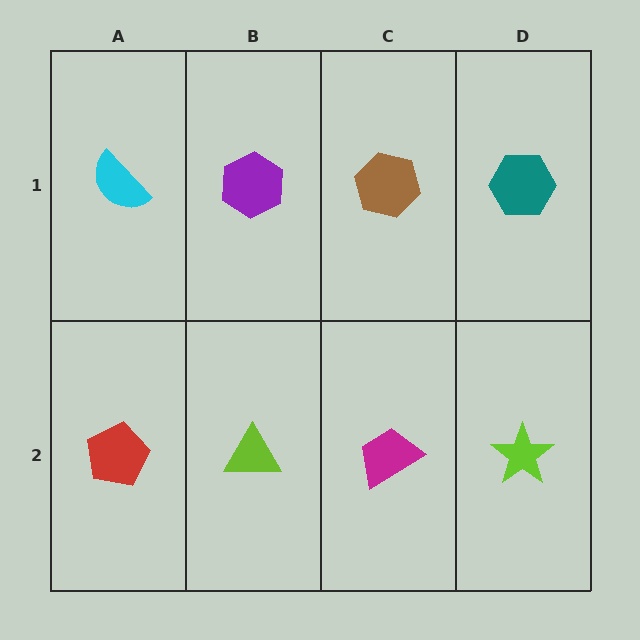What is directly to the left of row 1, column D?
A brown hexagon.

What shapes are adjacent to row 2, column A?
A cyan semicircle (row 1, column A), a lime triangle (row 2, column B).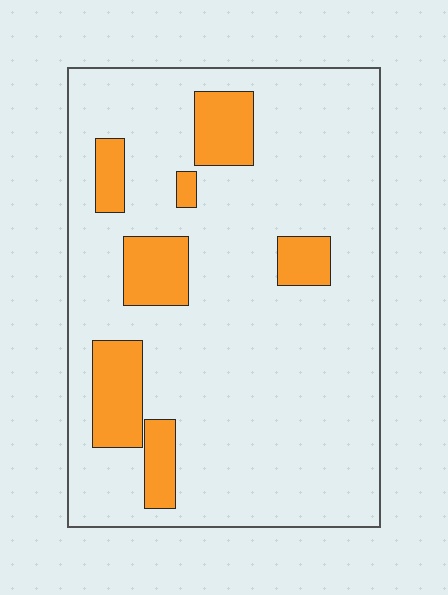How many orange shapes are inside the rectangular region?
7.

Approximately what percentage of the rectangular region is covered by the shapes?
Approximately 15%.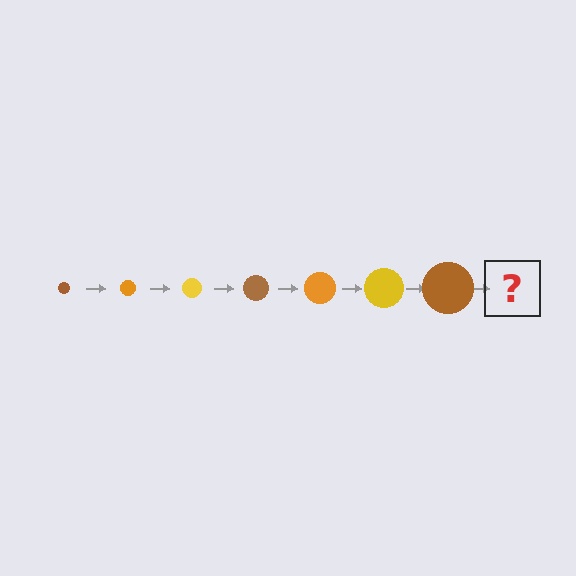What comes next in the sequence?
The next element should be an orange circle, larger than the previous one.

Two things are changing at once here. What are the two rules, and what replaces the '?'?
The two rules are that the circle grows larger each step and the color cycles through brown, orange, and yellow. The '?' should be an orange circle, larger than the previous one.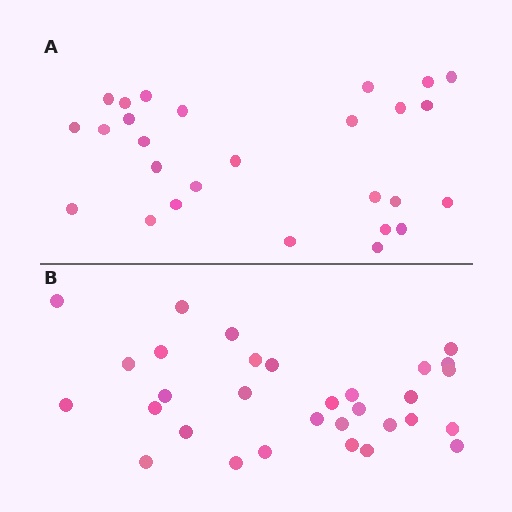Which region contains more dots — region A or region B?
Region B (the bottom region) has more dots.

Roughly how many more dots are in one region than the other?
Region B has about 4 more dots than region A.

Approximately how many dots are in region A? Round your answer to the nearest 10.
About 30 dots. (The exact count is 27, which rounds to 30.)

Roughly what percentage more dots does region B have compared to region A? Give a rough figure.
About 15% more.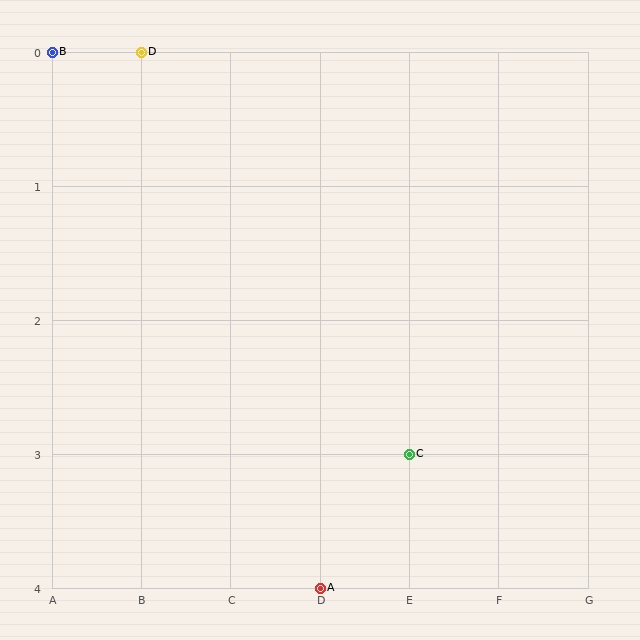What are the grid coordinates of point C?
Point C is at grid coordinates (E, 3).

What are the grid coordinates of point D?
Point D is at grid coordinates (B, 0).